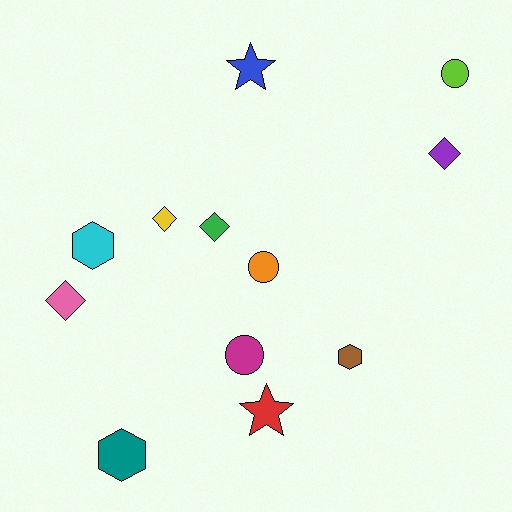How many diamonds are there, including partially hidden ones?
There are 4 diamonds.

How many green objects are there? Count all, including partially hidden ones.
There is 1 green object.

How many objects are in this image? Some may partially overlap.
There are 12 objects.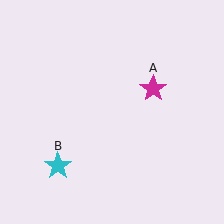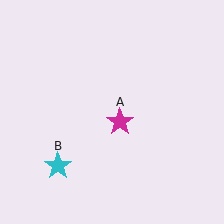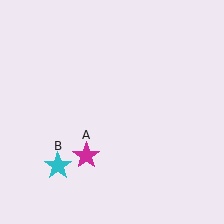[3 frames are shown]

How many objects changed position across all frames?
1 object changed position: magenta star (object A).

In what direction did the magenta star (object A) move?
The magenta star (object A) moved down and to the left.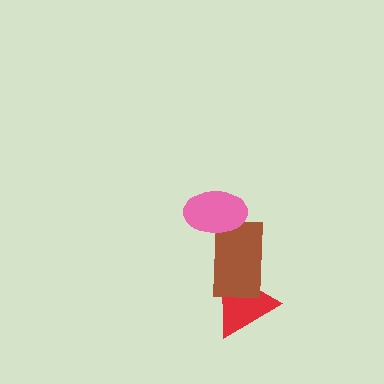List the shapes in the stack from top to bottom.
From top to bottom: the pink ellipse, the brown rectangle, the red triangle.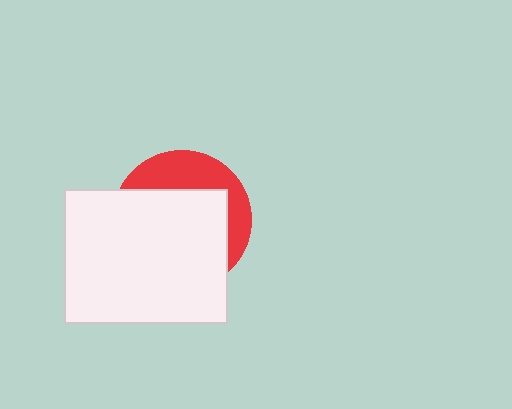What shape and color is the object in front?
The object in front is a white rectangle.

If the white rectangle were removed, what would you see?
You would see the complete red circle.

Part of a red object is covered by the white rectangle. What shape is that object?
It is a circle.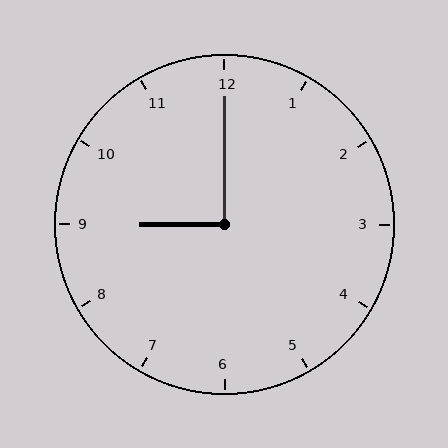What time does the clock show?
9:00.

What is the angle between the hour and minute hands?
Approximately 90 degrees.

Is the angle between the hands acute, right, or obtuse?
It is right.